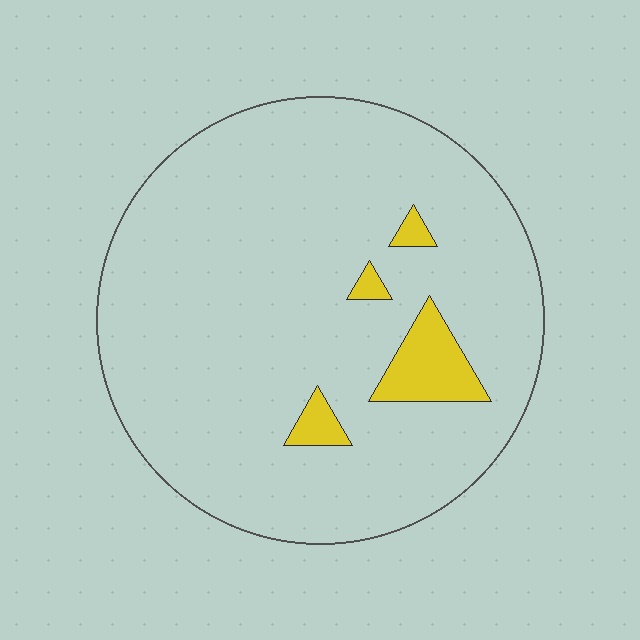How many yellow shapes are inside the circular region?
4.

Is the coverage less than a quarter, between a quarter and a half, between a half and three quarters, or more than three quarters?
Less than a quarter.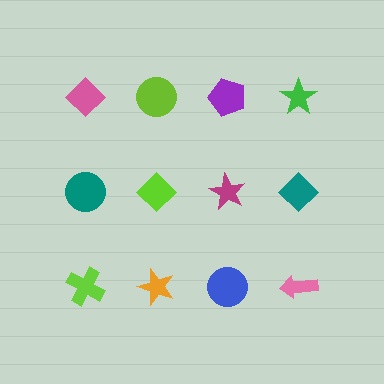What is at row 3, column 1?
A lime cross.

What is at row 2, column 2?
A lime diamond.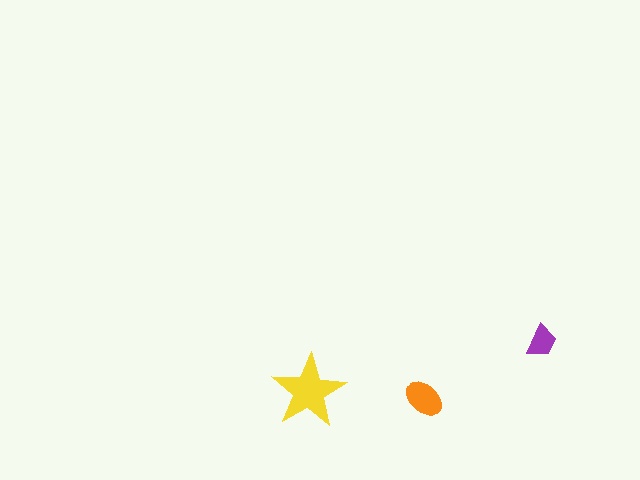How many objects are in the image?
There are 3 objects in the image.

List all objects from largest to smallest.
The yellow star, the orange ellipse, the purple trapezoid.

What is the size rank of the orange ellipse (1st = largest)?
2nd.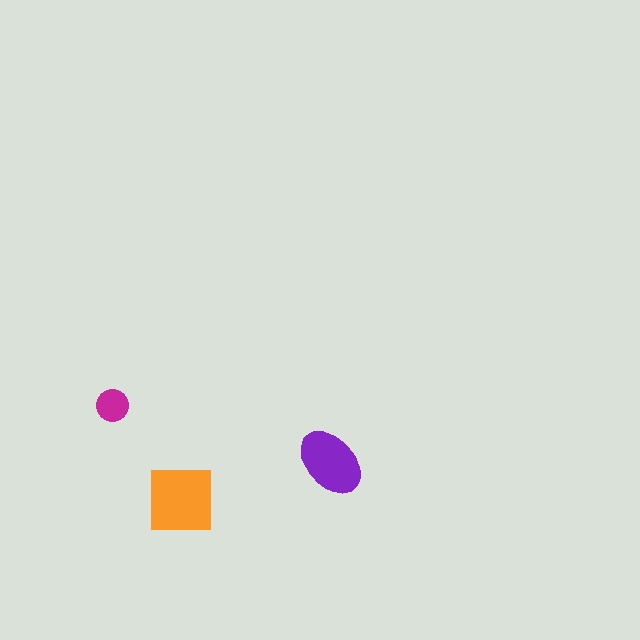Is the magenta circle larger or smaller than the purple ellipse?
Smaller.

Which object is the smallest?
The magenta circle.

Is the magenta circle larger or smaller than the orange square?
Smaller.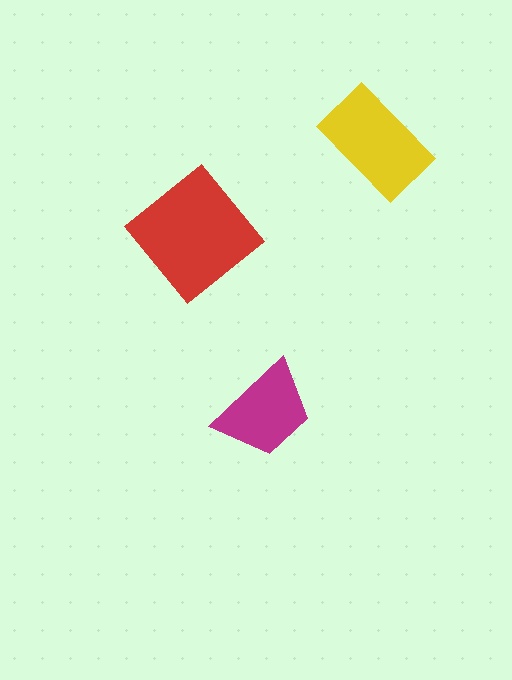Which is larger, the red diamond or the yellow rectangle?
The red diamond.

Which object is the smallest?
The magenta trapezoid.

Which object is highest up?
The yellow rectangle is topmost.